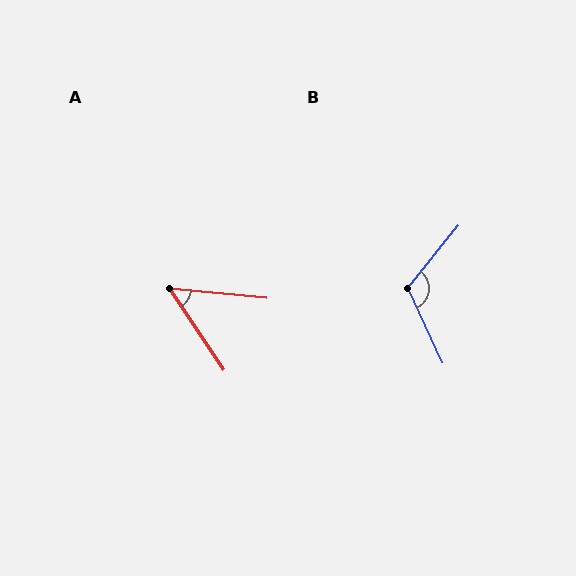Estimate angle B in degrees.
Approximately 116 degrees.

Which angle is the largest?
B, at approximately 116 degrees.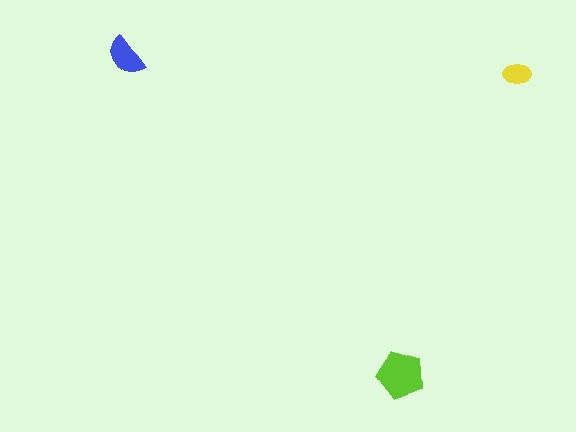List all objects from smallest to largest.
The yellow ellipse, the blue semicircle, the lime pentagon.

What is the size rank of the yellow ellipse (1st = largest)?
3rd.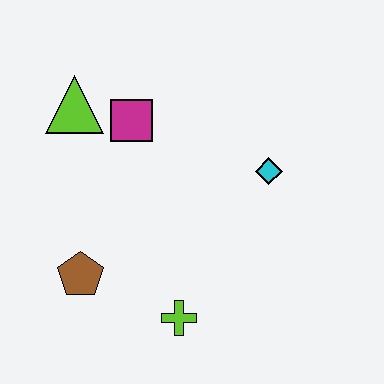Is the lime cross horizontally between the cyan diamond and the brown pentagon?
Yes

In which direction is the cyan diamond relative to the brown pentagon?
The cyan diamond is to the right of the brown pentagon.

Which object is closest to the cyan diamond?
The magenta square is closest to the cyan diamond.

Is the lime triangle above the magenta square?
Yes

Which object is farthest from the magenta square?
The lime cross is farthest from the magenta square.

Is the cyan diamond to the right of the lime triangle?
Yes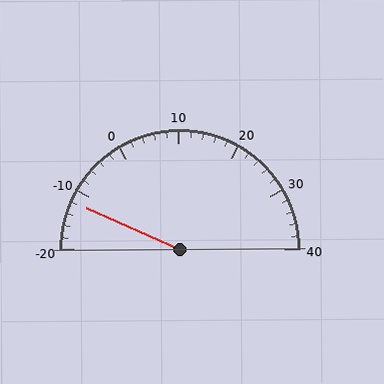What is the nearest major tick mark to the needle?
The nearest major tick mark is -10.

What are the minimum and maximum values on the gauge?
The gauge ranges from -20 to 40.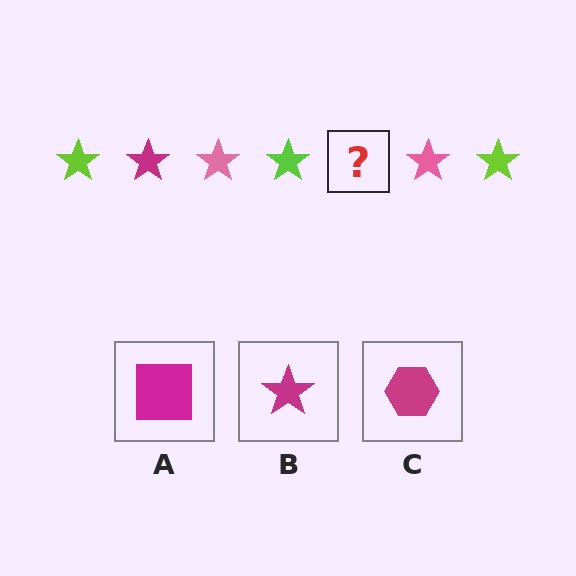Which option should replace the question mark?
Option B.